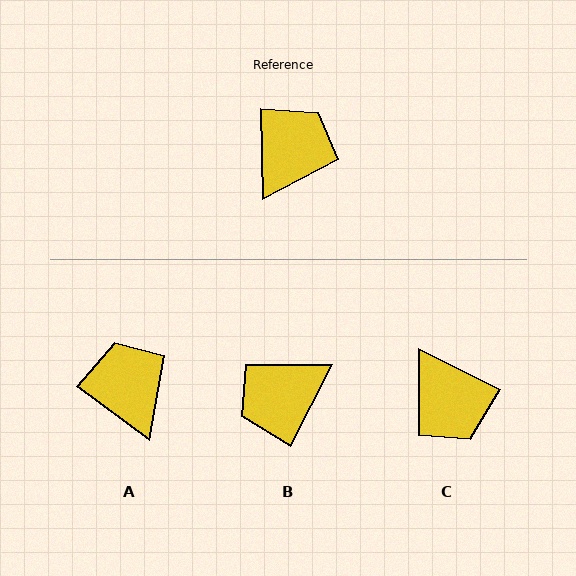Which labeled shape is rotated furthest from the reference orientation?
B, about 152 degrees away.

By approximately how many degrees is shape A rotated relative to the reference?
Approximately 52 degrees counter-clockwise.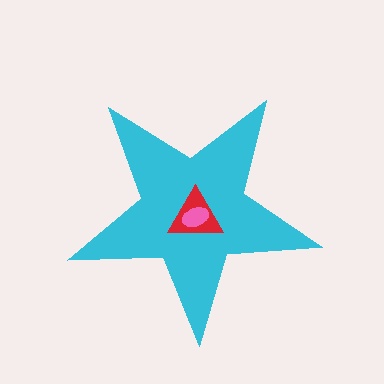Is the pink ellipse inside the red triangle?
Yes.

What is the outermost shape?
The cyan star.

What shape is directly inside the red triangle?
The pink ellipse.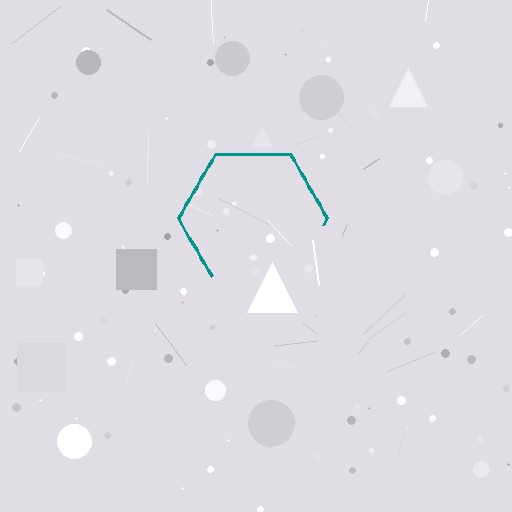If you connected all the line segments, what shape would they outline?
They would outline a hexagon.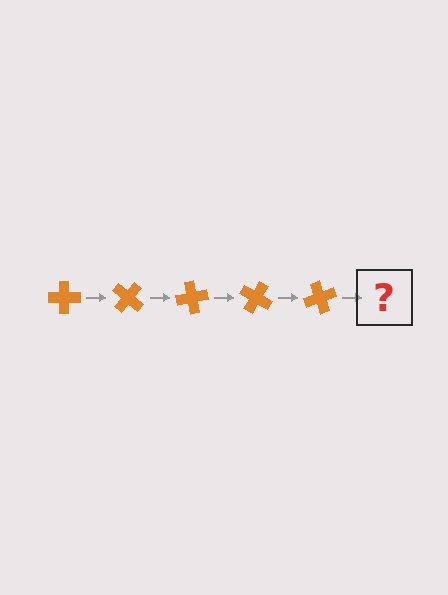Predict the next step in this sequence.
The next step is an orange cross rotated 200 degrees.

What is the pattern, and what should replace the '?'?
The pattern is that the cross rotates 40 degrees each step. The '?' should be an orange cross rotated 200 degrees.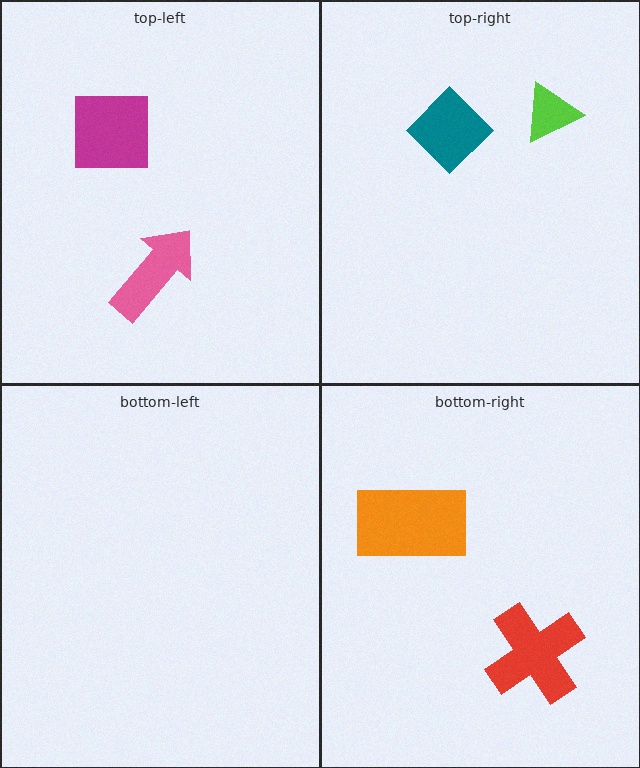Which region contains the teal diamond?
The top-right region.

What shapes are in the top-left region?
The magenta square, the pink arrow.